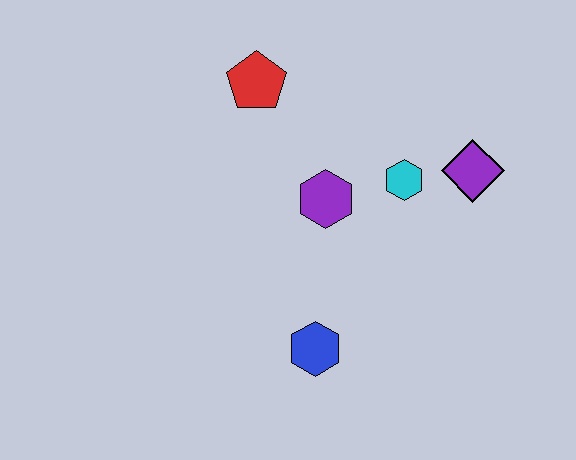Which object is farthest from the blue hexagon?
The red pentagon is farthest from the blue hexagon.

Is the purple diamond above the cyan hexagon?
Yes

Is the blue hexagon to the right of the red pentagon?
Yes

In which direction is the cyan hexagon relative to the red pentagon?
The cyan hexagon is to the right of the red pentagon.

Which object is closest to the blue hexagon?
The purple hexagon is closest to the blue hexagon.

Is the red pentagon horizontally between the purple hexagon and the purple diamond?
No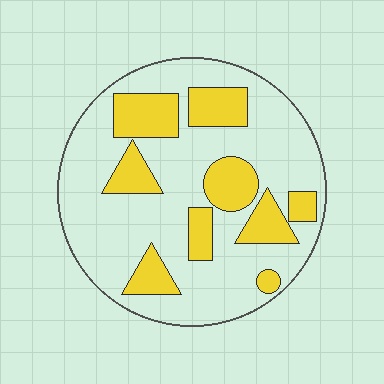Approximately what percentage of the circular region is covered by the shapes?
Approximately 30%.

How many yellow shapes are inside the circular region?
9.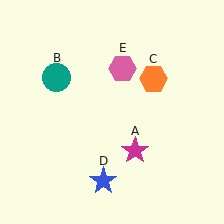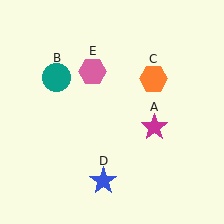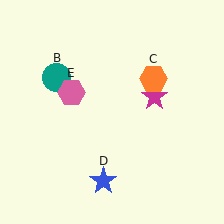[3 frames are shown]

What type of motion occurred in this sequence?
The magenta star (object A), pink hexagon (object E) rotated counterclockwise around the center of the scene.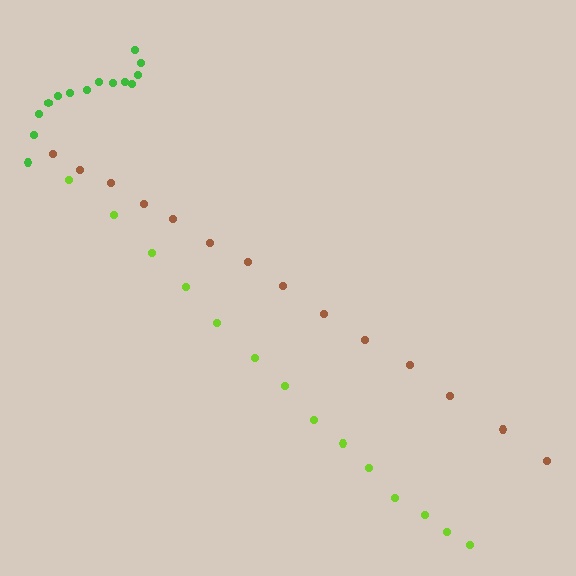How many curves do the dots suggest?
There are 3 distinct paths.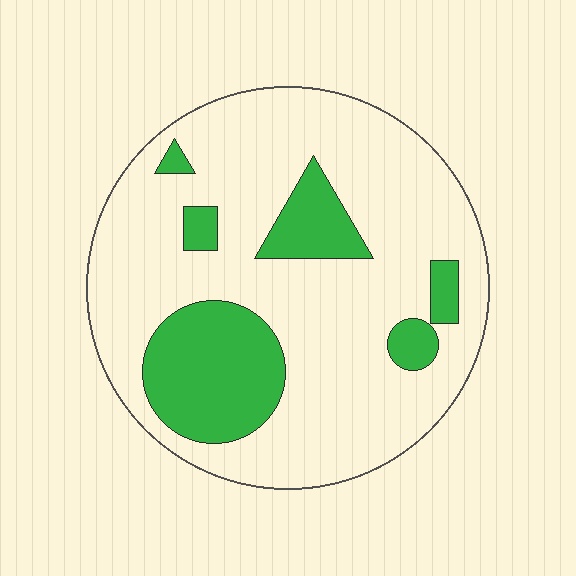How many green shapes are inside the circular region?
6.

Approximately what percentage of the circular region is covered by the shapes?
Approximately 25%.